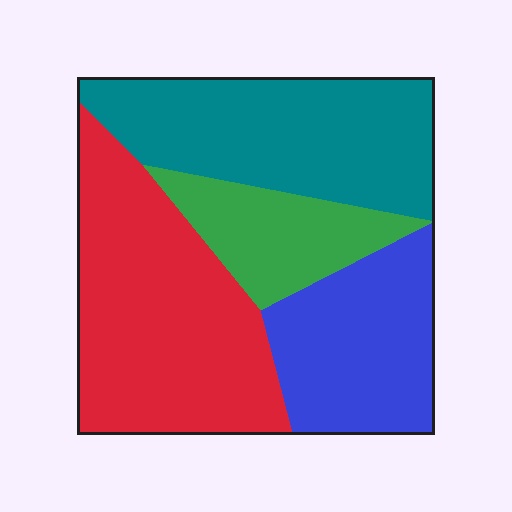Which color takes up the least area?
Green, at roughly 15%.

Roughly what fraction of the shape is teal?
Teal covers about 30% of the shape.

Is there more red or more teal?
Red.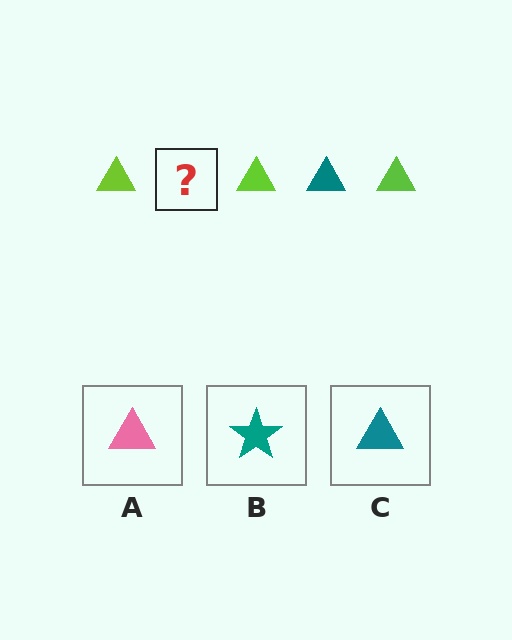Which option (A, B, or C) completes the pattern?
C.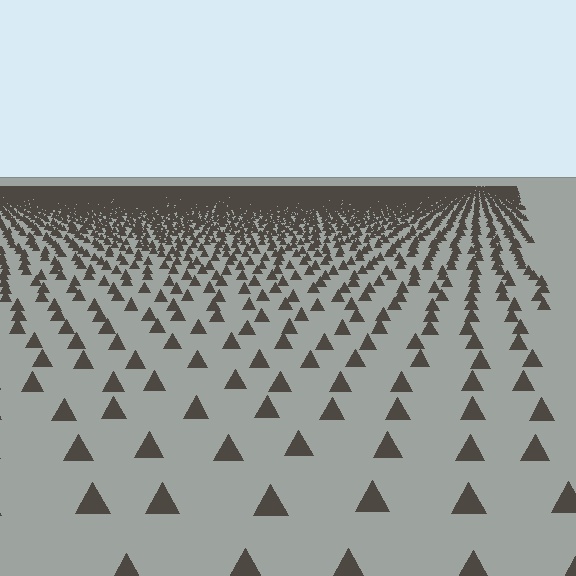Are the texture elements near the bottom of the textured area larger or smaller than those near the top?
Larger. Near the bottom, elements are closer to the viewer and appear at a bigger on-screen size.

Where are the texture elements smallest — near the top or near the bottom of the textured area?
Near the top.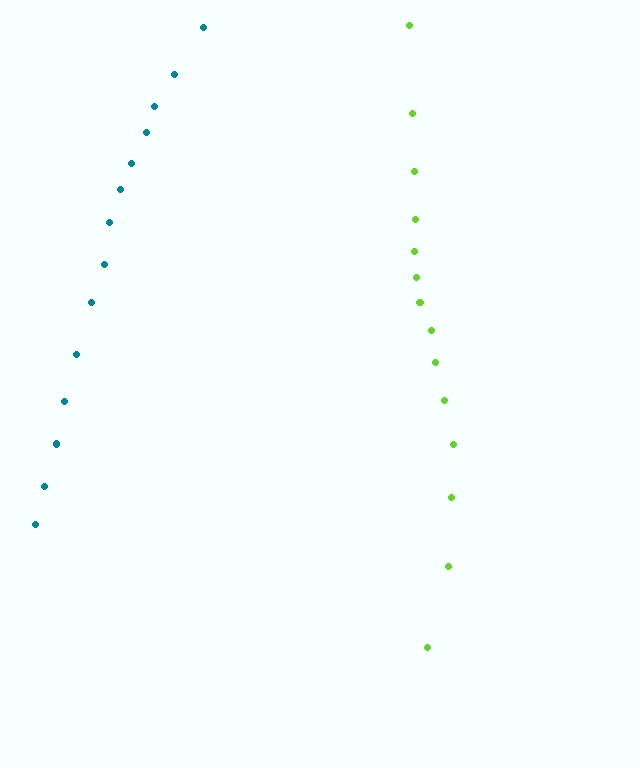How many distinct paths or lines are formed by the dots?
There are 2 distinct paths.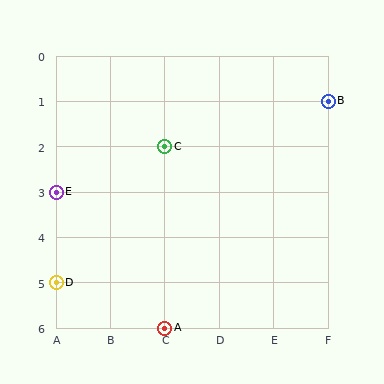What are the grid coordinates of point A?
Point A is at grid coordinates (C, 6).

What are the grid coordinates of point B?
Point B is at grid coordinates (F, 1).